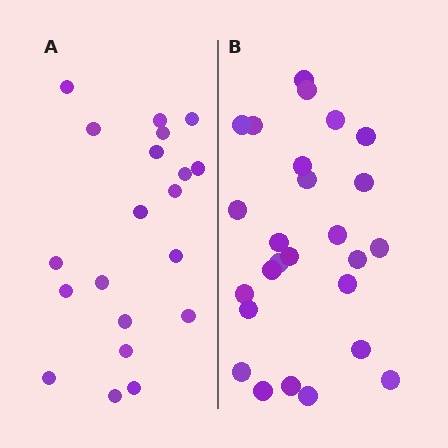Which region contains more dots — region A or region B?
Region B (the right region) has more dots.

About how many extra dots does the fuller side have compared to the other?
Region B has about 6 more dots than region A.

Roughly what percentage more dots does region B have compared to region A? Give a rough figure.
About 30% more.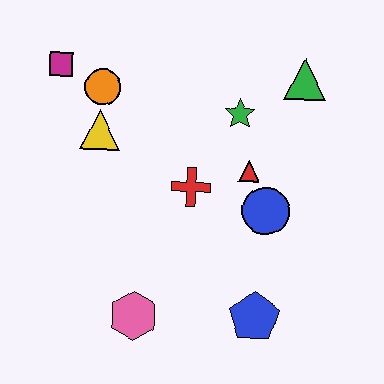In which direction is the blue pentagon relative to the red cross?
The blue pentagon is below the red cross.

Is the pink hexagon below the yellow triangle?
Yes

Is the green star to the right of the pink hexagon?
Yes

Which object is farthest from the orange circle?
The blue pentagon is farthest from the orange circle.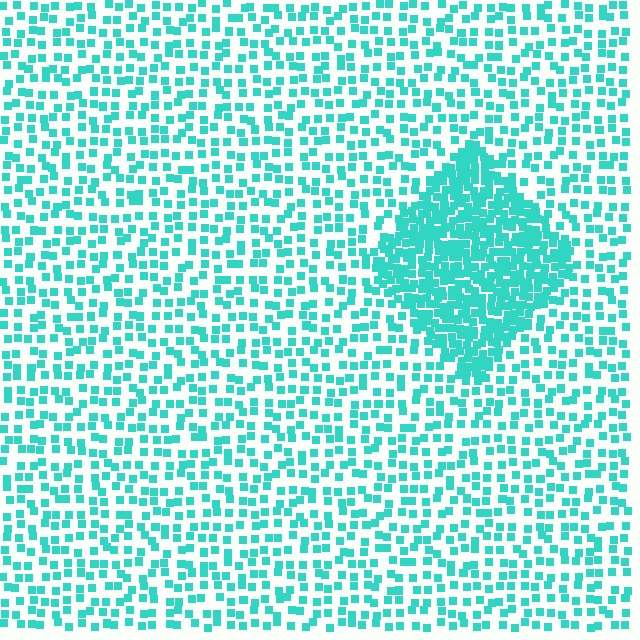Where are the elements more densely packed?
The elements are more densely packed inside the diamond boundary.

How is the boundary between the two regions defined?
The boundary is defined by a change in element density (approximately 2.6x ratio). All elements are the same color, size, and shape.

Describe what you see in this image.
The image contains small cyan elements arranged at two different densities. A diamond-shaped region is visible where the elements are more densely packed than the surrounding area.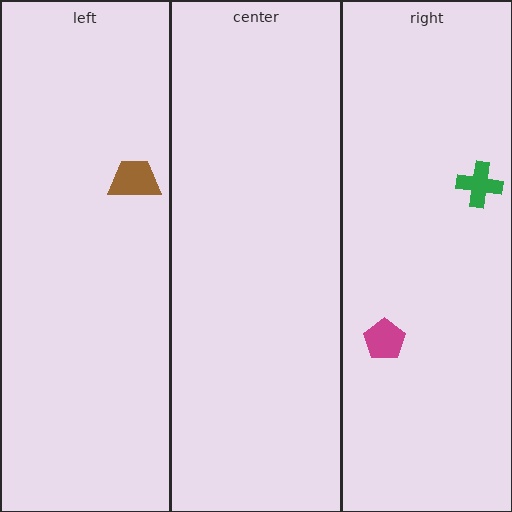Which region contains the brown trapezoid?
The left region.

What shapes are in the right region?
The green cross, the magenta pentagon.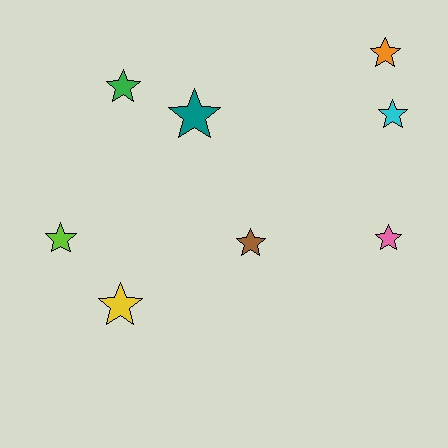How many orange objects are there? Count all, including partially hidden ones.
There is 1 orange object.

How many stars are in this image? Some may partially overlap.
There are 8 stars.